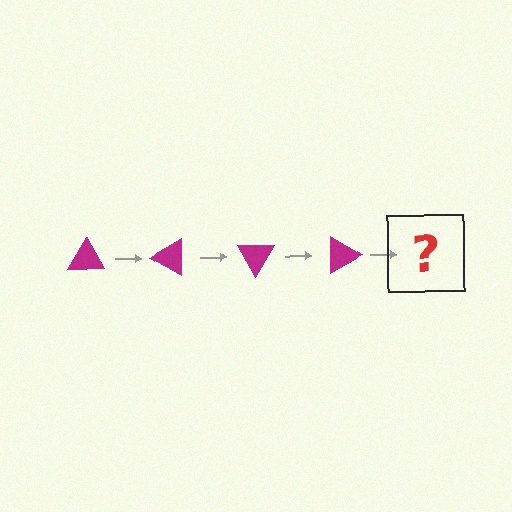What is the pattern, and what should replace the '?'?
The pattern is that the triangle rotates 30 degrees each step. The '?' should be a magenta triangle rotated 120 degrees.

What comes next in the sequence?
The next element should be a magenta triangle rotated 120 degrees.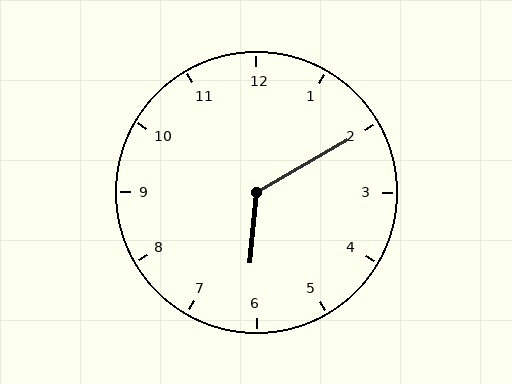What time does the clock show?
6:10.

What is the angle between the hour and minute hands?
Approximately 125 degrees.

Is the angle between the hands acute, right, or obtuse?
It is obtuse.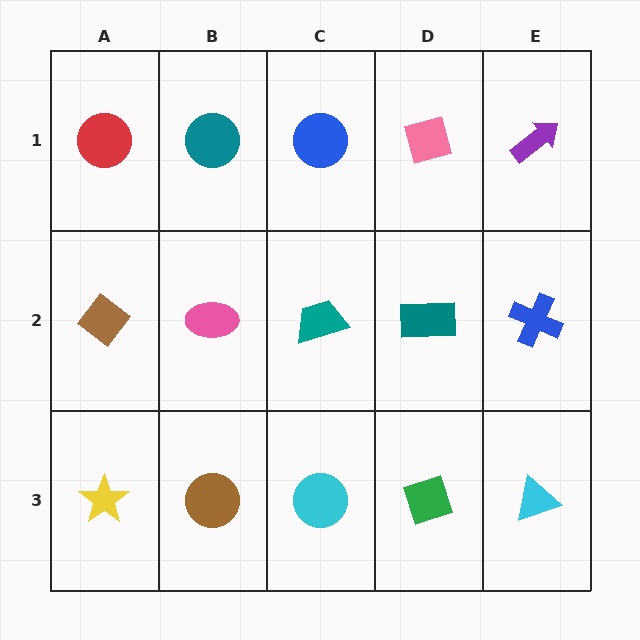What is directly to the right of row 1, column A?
A teal circle.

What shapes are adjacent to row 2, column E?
A purple arrow (row 1, column E), a cyan triangle (row 3, column E), a teal rectangle (row 2, column D).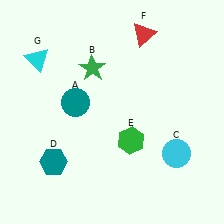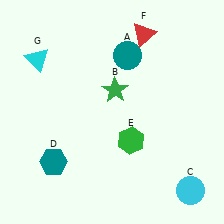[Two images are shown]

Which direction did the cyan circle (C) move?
The cyan circle (C) moved down.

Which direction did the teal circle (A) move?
The teal circle (A) moved right.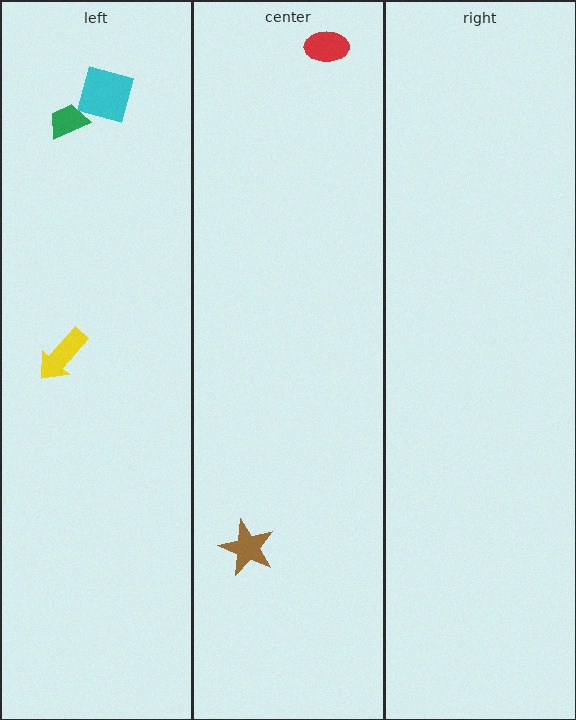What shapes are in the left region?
The yellow arrow, the green trapezoid, the cyan square.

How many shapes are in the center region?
2.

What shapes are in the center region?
The red ellipse, the brown star.